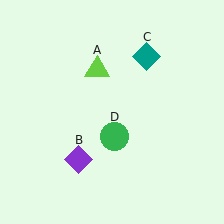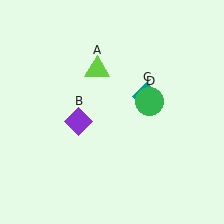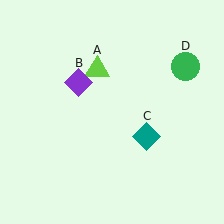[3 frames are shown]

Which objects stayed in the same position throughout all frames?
Lime triangle (object A) remained stationary.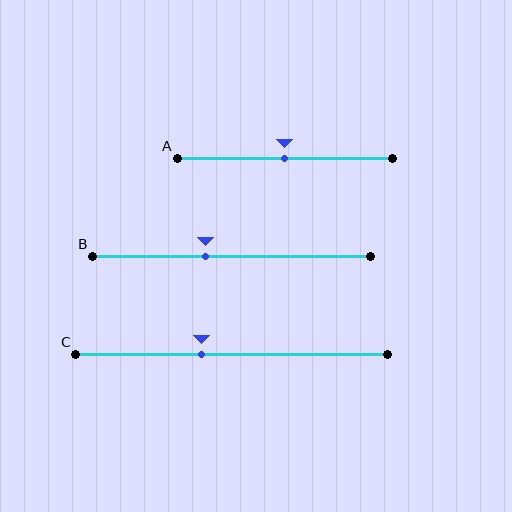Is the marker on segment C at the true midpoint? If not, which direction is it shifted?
No, the marker on segment C is shifted to the left by about 9% of the segment length.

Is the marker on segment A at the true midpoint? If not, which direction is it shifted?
Yes, the marker on segment A is at the true midpoint.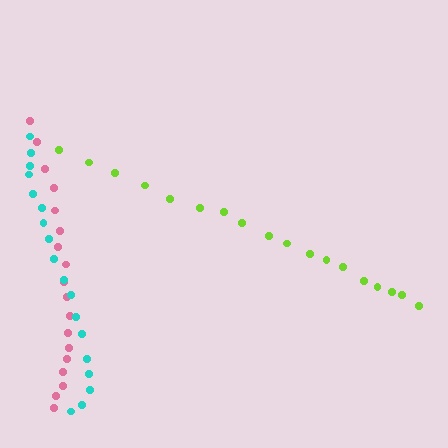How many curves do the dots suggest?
There are 3 distinct paths.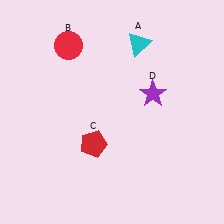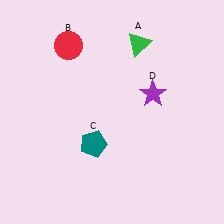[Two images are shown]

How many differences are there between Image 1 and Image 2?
There are 2 differences between the two images.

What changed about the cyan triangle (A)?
In Image 1, A is cyan. In Image 2, it changed to green.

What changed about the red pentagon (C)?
In Image 1, C is red. In Image 2, it changed to teal.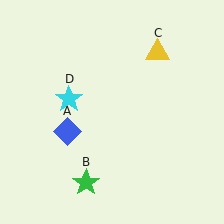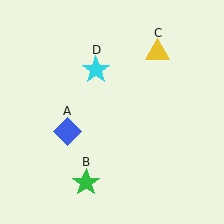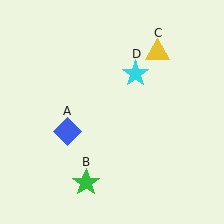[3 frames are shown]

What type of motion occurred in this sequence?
The cyan star (object D) rotated clockwise around the center of the scene.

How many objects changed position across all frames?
1 object changed position: cyan star (object D).